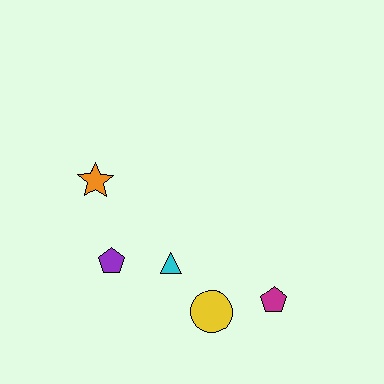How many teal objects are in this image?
There are no teal objects.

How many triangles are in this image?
There is 1 triangle.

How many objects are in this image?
There are 5 objects.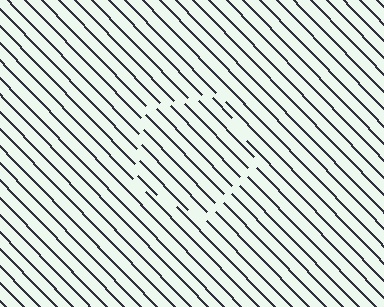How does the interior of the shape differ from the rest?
The interior of the shape contains the same grating, shifted by half a period — the contour is defined by the phase discontinuity where line-ends from the inner and outer gratings abut.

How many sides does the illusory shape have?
5 sides — the line-ends trace a pentagon.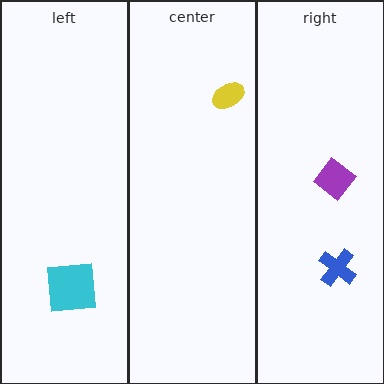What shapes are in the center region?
The yellow ellipse.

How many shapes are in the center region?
1.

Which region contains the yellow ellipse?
The center region.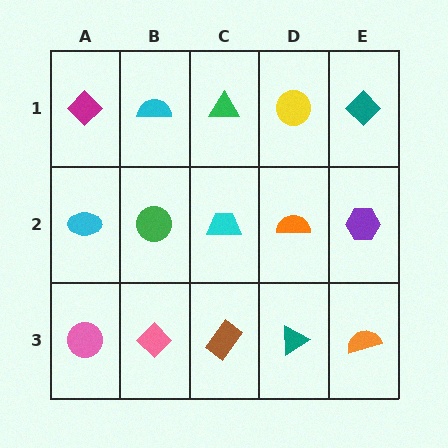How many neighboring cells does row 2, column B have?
4.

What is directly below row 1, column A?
A cyan ellipse.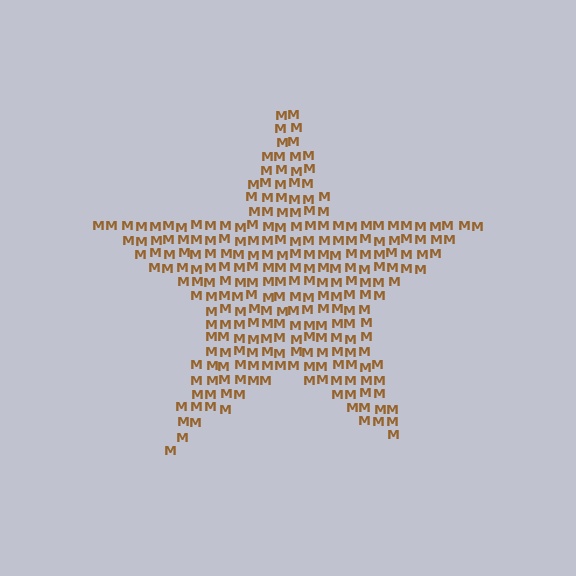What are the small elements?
The small elements are letter M's.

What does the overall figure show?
The overall figure shows a star.